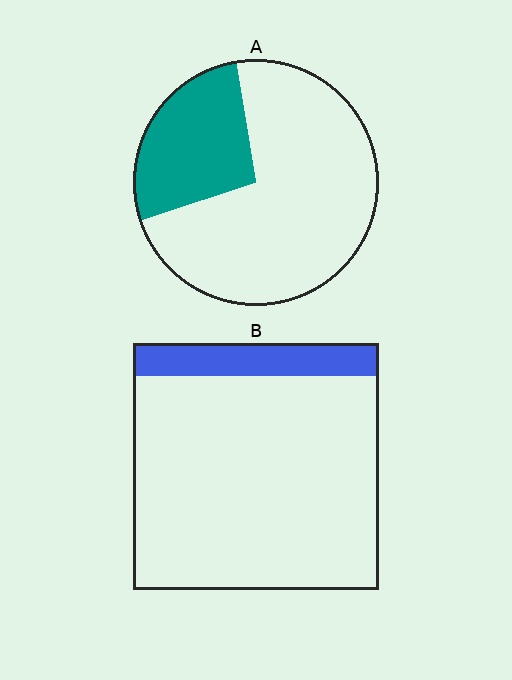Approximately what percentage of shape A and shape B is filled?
A is approximately 30% and B is approximately 15%.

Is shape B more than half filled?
No.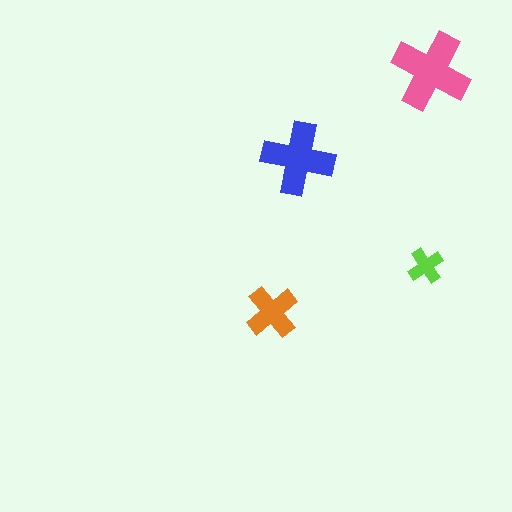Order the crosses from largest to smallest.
the pink one, the blue one, the orange one, the lime one.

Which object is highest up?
The pink cross is topmost.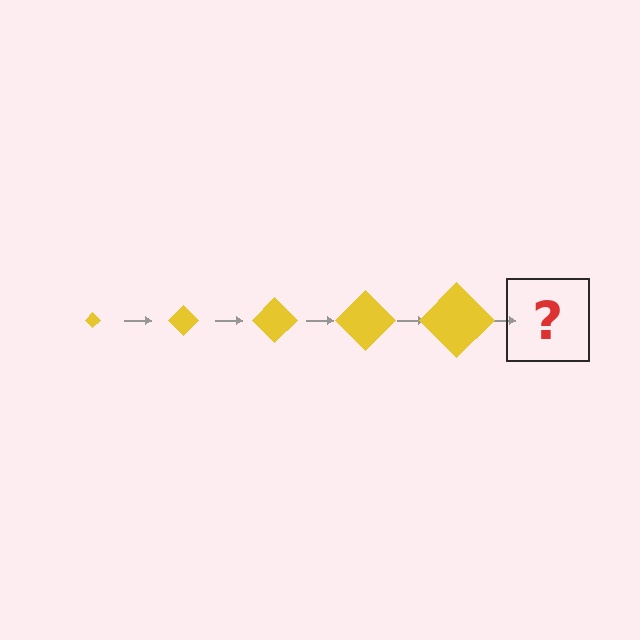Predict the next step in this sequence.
The next step is a yellow diamond, larger than the previous one.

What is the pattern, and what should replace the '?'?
The pattern is that the diamond gets progressively larger each step. The '?' should be a yellow diamond, larger than the previous one.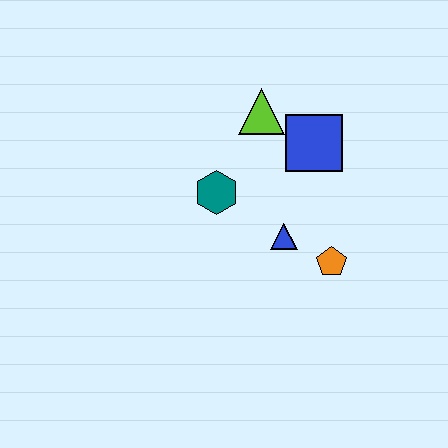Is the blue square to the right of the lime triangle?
Yes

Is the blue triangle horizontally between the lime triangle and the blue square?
Yes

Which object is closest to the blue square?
The lime triangle is closest to the blue square.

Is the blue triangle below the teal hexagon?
Yes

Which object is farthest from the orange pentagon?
The lime triangle is farthest from the orange pentagon.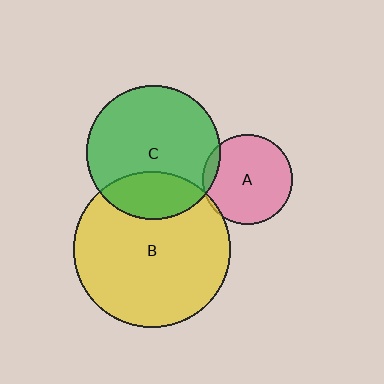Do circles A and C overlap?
Yes.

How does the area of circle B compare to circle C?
Approximately 1.4 times.